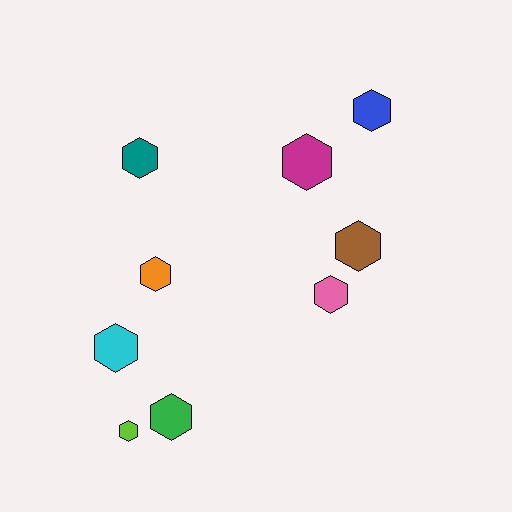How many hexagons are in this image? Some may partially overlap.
There are 9 hexagons.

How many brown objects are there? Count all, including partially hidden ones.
There is 1 brown object.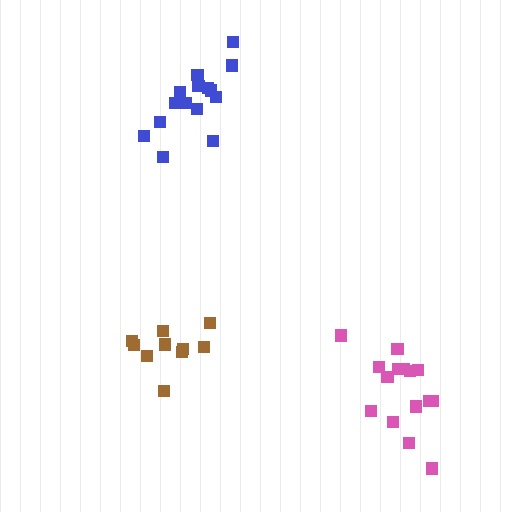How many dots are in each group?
Group 1: 15 dots, Group 2: 15 dots, Group 3: 10 dots (40 total).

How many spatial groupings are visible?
There are 3 spatial groupings.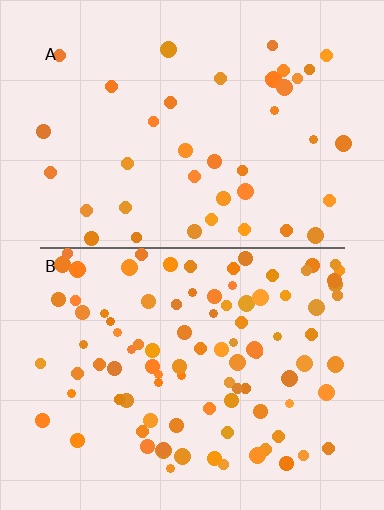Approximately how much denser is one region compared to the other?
Approximately 2.3× — region B over region A.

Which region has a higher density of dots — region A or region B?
B (the bottom).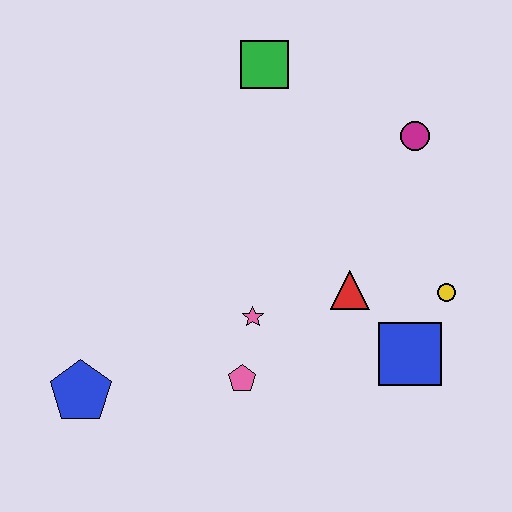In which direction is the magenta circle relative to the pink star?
The magenta circle is above the pink star.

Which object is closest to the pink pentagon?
The pink star is closest to the pink pentagon.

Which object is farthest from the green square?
The blue pentagon is farthest from the green square.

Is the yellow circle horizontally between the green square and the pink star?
No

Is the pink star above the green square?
No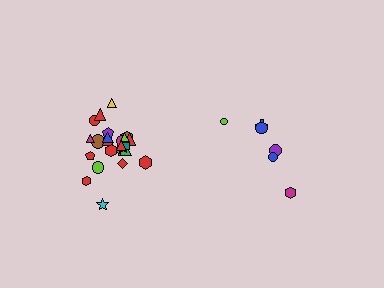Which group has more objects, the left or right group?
The left group.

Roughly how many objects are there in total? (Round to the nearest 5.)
Roughly 30 objects in total.